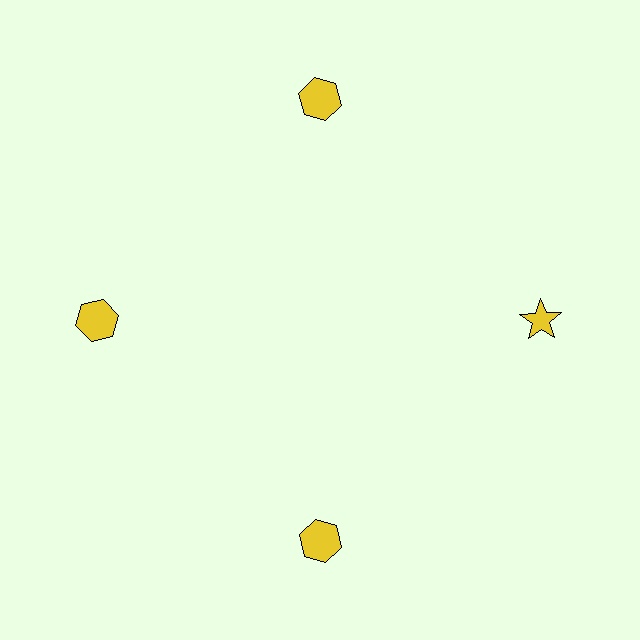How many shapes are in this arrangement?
There are 4 shapes arranged in a ring pattern.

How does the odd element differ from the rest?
It has a different shape: star instead of hexagon.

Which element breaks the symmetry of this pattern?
The yellow star at roughly the 3 o'clock position breaks the symmetry. All other shapes are yellow hexagons.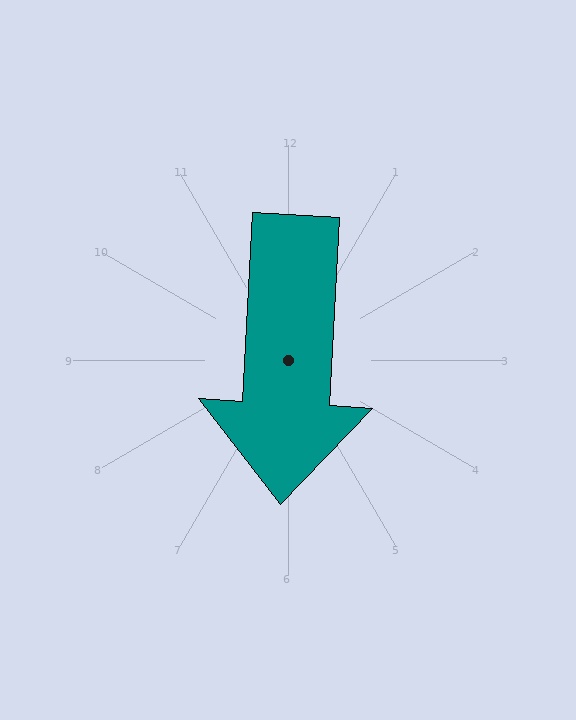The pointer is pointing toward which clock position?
Roughly 6 o'clock.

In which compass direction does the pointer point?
South.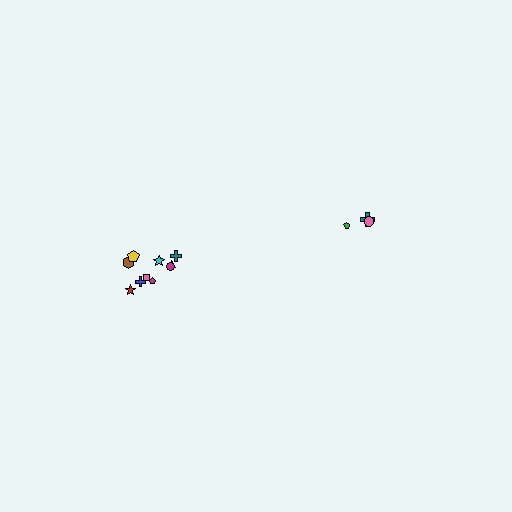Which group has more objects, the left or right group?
The left group.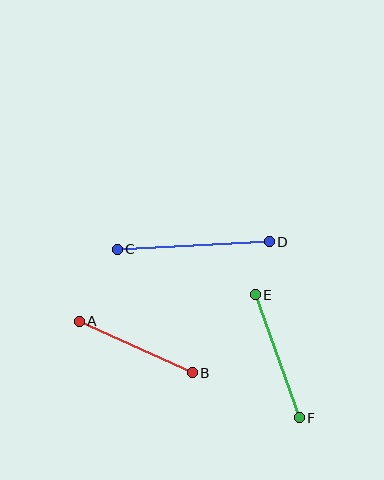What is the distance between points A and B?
The distance is approximately 124 pixels.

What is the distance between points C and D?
The distance is approximately 152 pixels.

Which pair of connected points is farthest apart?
Points C and D are farthest apart.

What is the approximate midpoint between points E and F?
The midpoint is at approximately (277, 356) pixels.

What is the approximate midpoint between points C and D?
The midpoint is at approximately (193, 246) pixels.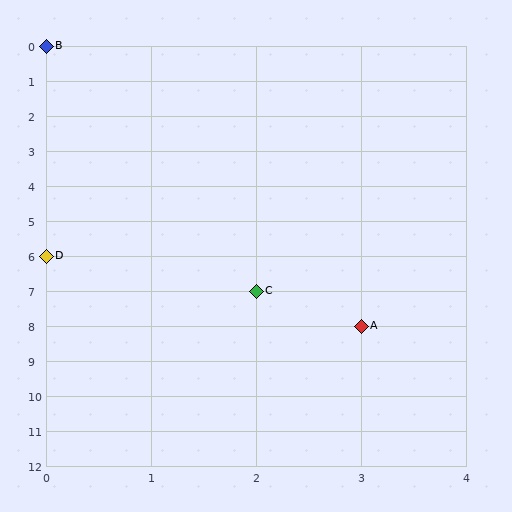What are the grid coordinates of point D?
Point D is at grid coordinates (0, 6).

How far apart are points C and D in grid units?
Points C and D are 2 columns and 1 row apart (about 2.2 grid units diagonally).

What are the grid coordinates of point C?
Point C is at grid coordinates (2, 7).